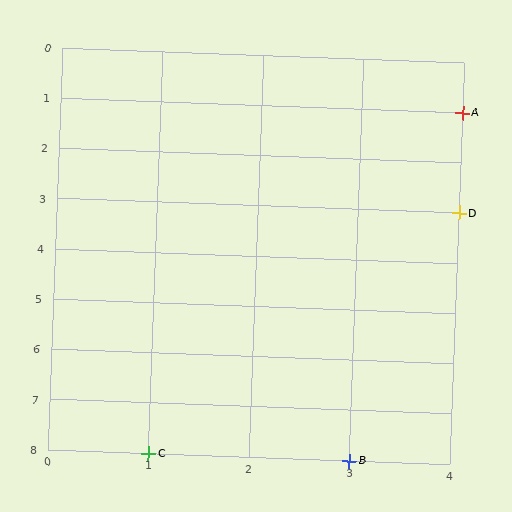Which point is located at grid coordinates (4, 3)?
Point D is at (4, 3).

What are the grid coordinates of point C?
Point C is at grid coordinates (1, 8).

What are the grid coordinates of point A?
Point A is at grid coordinates (4, 1).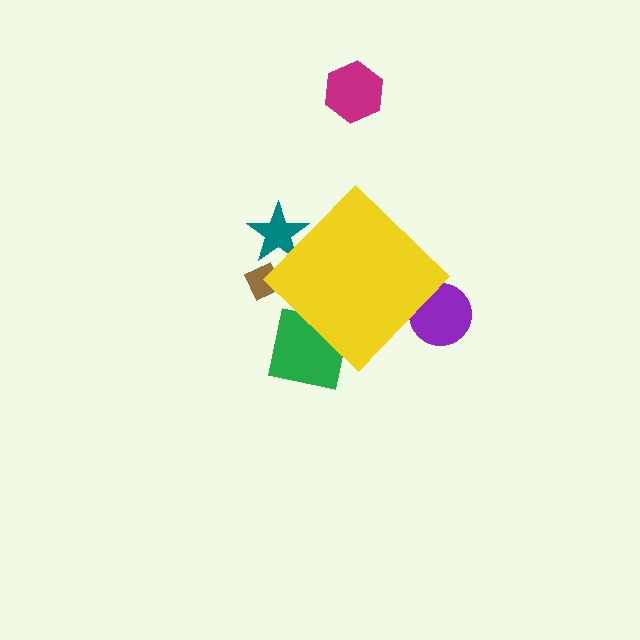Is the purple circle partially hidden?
Yes, the purple circle is partially hidden behind the yellow diamond.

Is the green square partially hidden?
Yes, the green square is partially hidden behind the yellow diamond.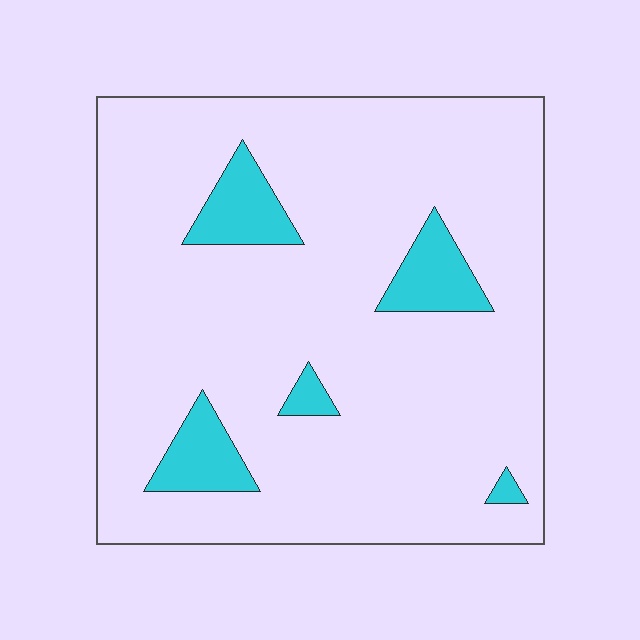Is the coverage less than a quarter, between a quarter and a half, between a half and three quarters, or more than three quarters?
Less than a quarter.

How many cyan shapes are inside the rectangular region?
5.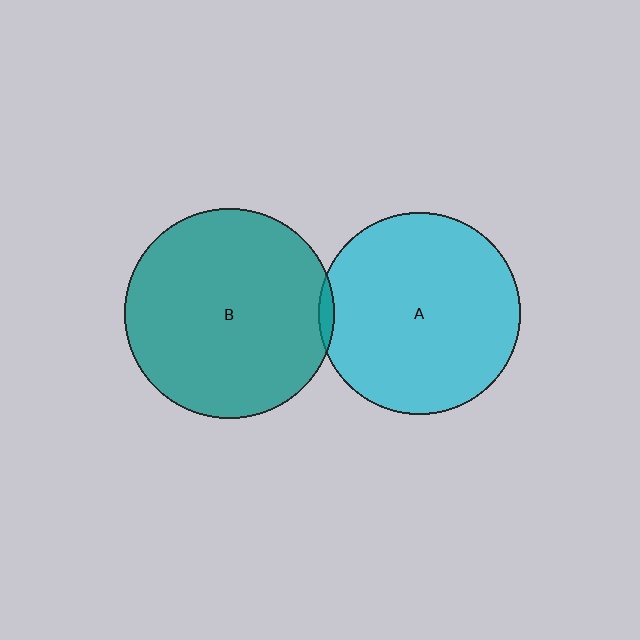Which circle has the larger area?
Circle B (teal).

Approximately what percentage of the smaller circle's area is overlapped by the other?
Approximately 5%.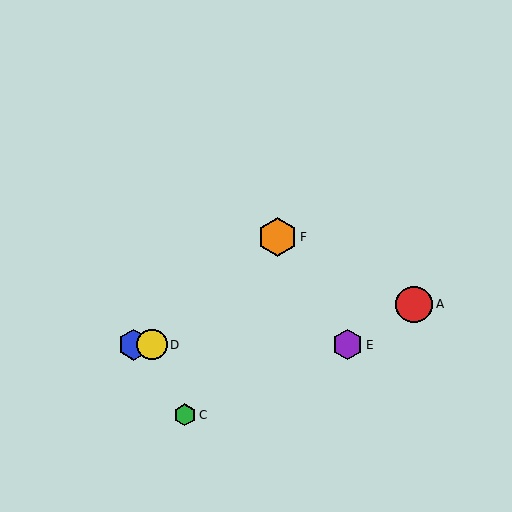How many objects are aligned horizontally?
3 objects (B, D, E) are aligned horizontally.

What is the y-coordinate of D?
Object D is at y≈345.